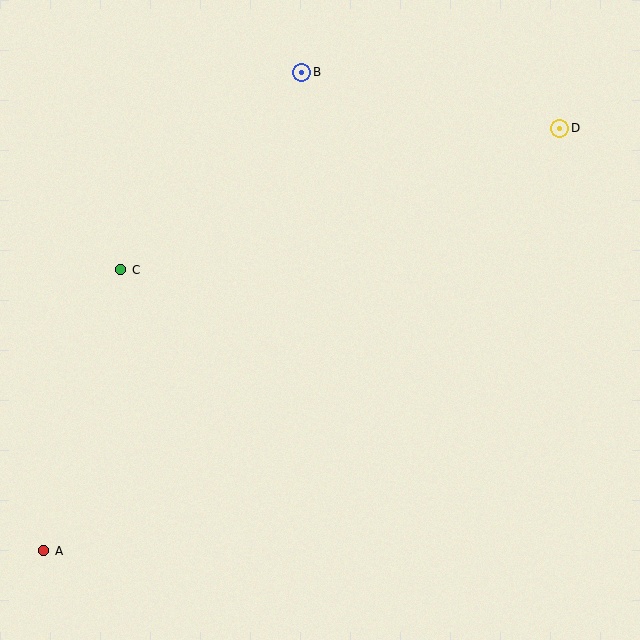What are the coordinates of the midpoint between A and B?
The midpoint between A and B is at (173, 312).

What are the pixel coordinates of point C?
Point C is at (121, 270).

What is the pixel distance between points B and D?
The distance between B and D is 264 pixels.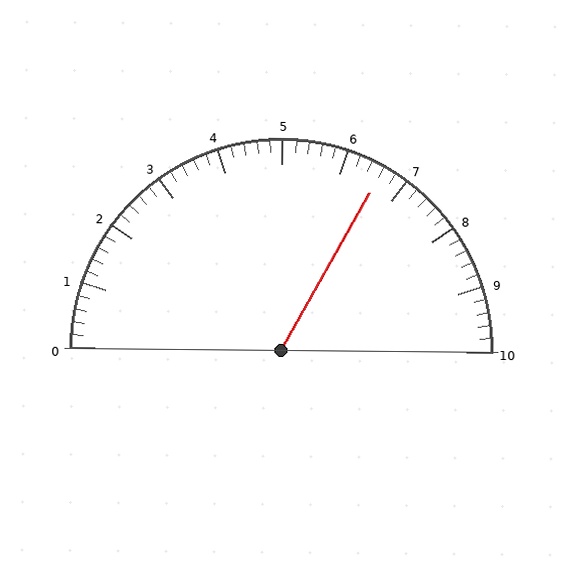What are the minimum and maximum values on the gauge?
The gauge ranges from 0 to 10.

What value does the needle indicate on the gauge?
The needle indicates approximately 6.6.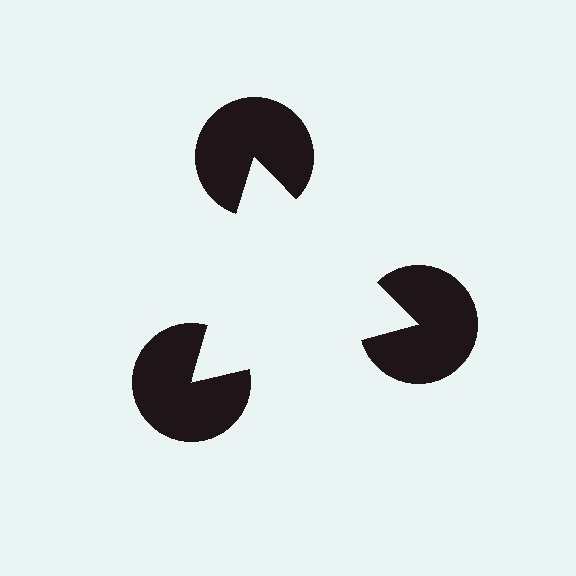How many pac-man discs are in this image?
There are 3 — one at each vertex of the illusory triangle.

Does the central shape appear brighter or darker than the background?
It typically appears slightly brighter than the background, even though no actual brightness change is drawn.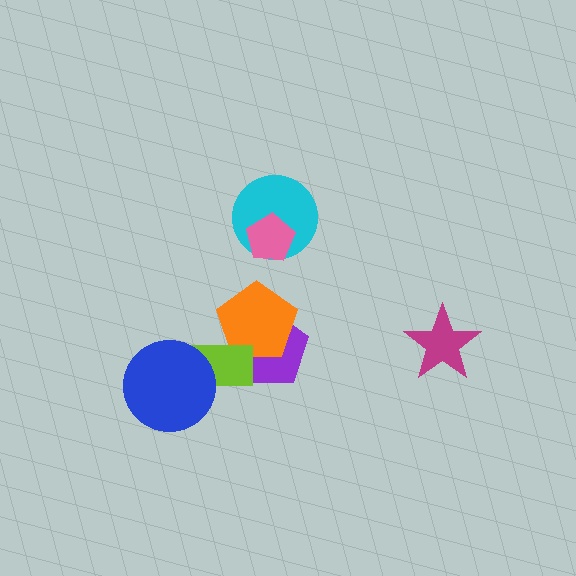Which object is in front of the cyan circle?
The pink pentagon is in front of the cyan circle.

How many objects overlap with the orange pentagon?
2 objects overlap with the orange pentagon.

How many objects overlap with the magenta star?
0 objects overlap with the magenta star.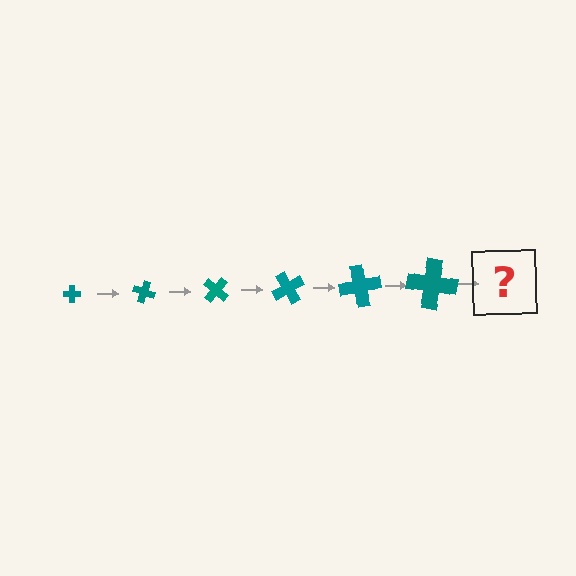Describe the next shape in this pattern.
It should be a cross, larger than the previous one and rotated 120 degrees from the start.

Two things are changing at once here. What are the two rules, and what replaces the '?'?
The two rules are that the cross grows larger each step and it rotates 20 degrees each step. The '?' should be a cross, larger than the previous one and rotated 120 degrees from the start.